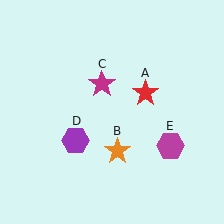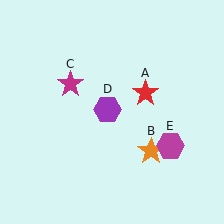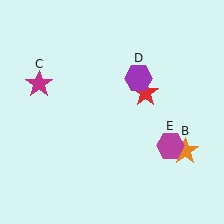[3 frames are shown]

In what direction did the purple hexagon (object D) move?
The purple hexagon (object D) moved up and to the right.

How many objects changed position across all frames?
3 objects changed position: orange star (object B), magenta star (object C), purple hexagon (object D).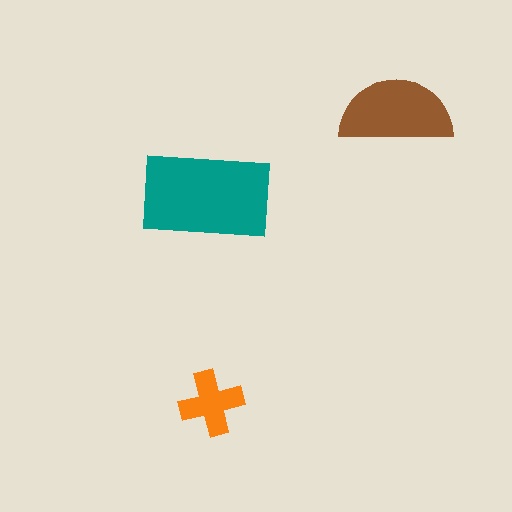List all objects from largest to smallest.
The teal rectangle, the brown semicircle, the orange cross.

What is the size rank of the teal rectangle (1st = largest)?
1st.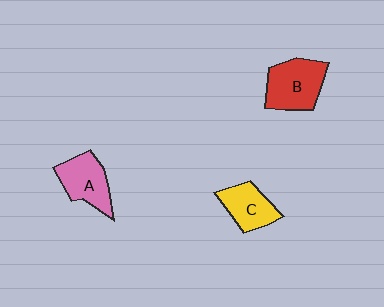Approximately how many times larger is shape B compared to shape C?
Approximately 1.4 times.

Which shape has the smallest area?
Shape C (yellow).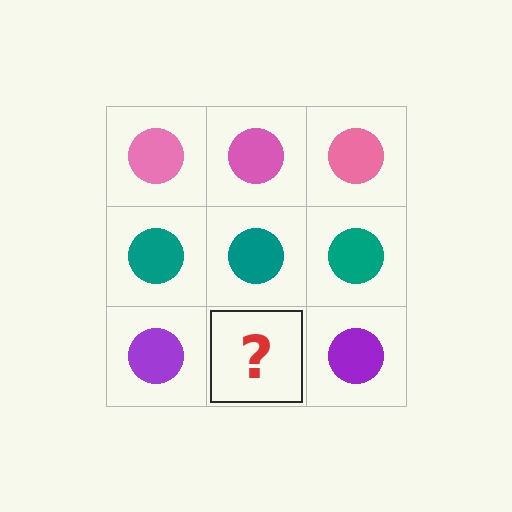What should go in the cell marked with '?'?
The missing cell should contain a purple circle.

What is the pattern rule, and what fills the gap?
The rule is that each row has a consistent color. The gap should be filled with a purple circle.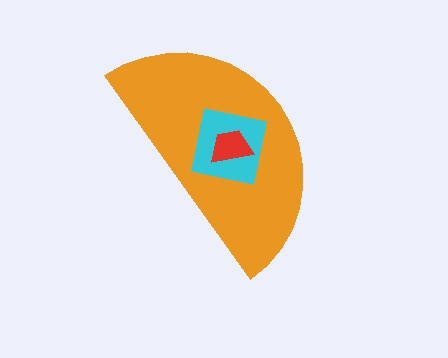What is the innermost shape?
The red trapezoid.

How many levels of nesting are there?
3.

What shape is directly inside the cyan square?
The red trapezoid.